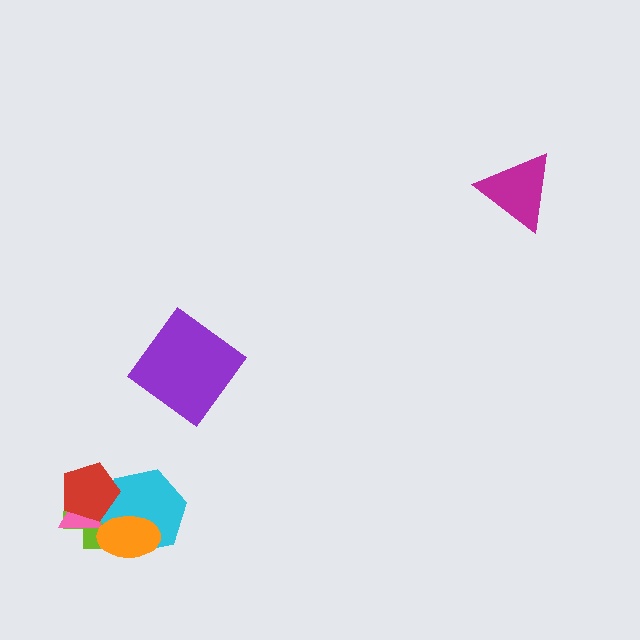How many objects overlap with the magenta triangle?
0 objects overlap with the magenta triangle.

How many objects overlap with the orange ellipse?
2 objects overlap with the orange ellipse.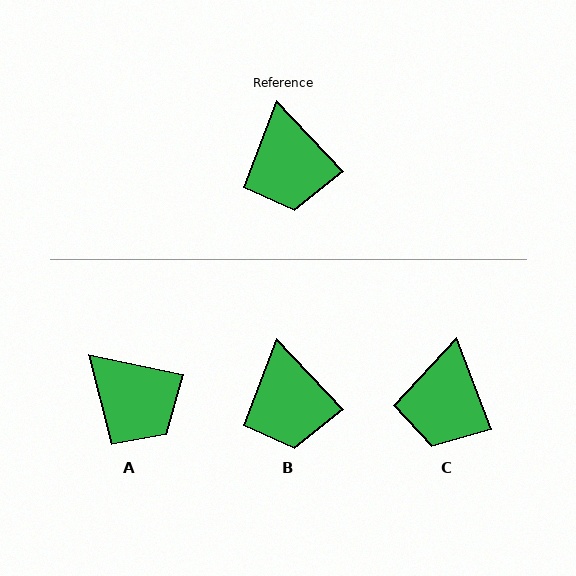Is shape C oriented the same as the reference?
No, it is off by about 23 degrees.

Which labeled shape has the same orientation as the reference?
B.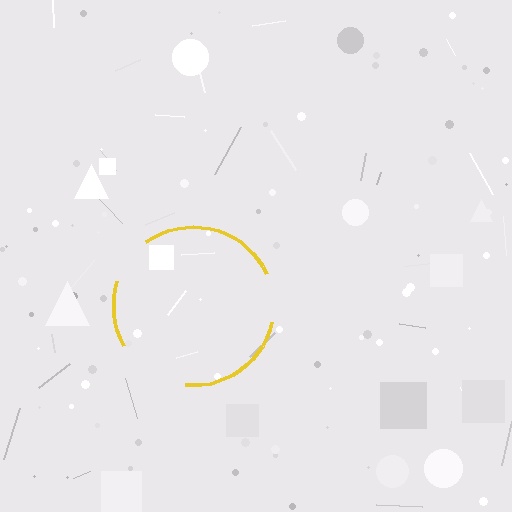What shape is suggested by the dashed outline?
The dashed outline suggests a circle.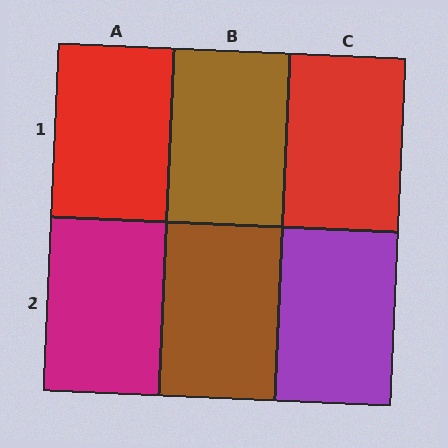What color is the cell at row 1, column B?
Brown.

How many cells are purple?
1 cell is purple.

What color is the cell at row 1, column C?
Red.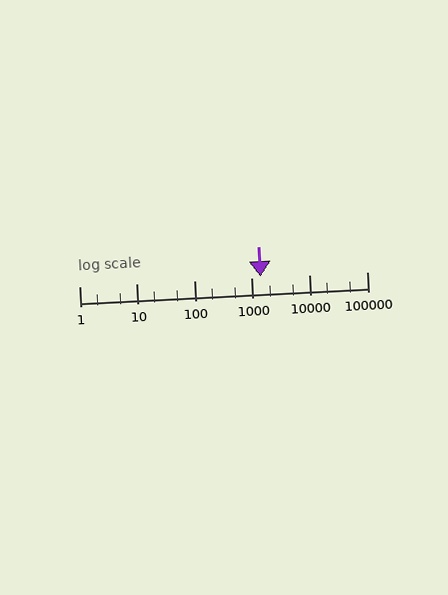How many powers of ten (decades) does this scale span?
The scale spans 5 decades, from 1 to 100000.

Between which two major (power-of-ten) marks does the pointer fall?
The pointer is between 1000 and 10000.